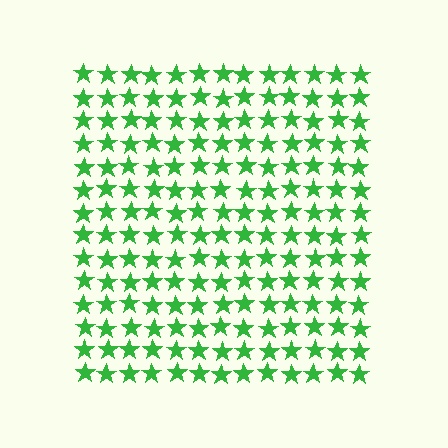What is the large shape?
The large shape is a square.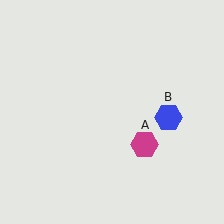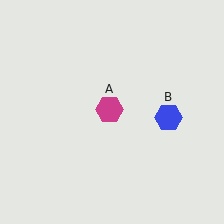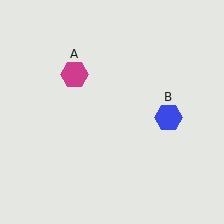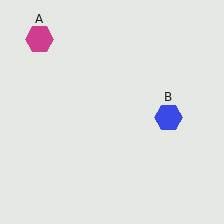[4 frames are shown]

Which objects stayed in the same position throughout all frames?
Blue hexagon (object B) remained stationary.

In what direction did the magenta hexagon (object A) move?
The magenta hexagon (object A) moved up and to the left.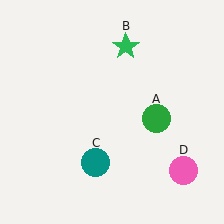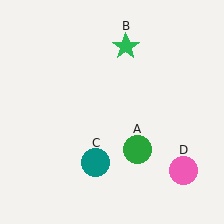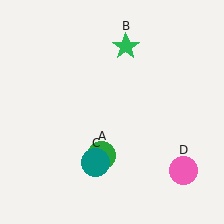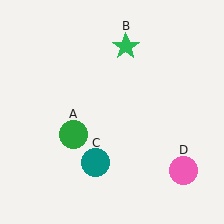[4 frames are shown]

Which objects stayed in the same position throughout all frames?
Green star (object B) and teal circle (object C) and pink circle (object D) remained stationary.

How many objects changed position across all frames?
1 object changed position: green circle (object A).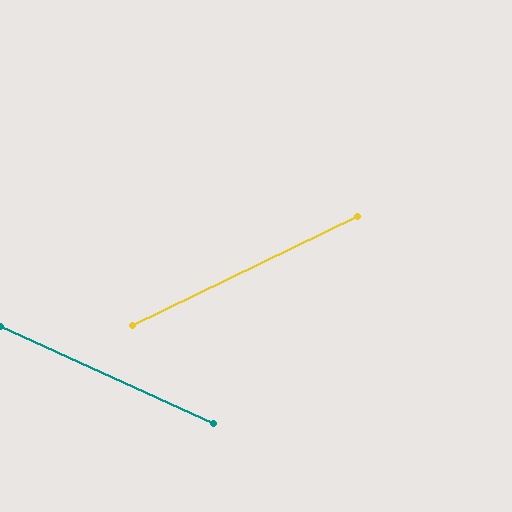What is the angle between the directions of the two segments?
Approximately 51 degrees.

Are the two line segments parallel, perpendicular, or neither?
Neither parallel nor perpendicular — they differ by about 51°.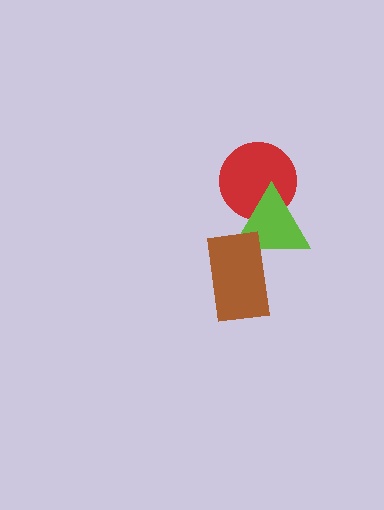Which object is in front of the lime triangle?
The brown rectangle is in front of the lime triangle.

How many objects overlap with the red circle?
1 object overlaps with the red circle.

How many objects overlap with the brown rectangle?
1 object overlaps with the brown rectangle.